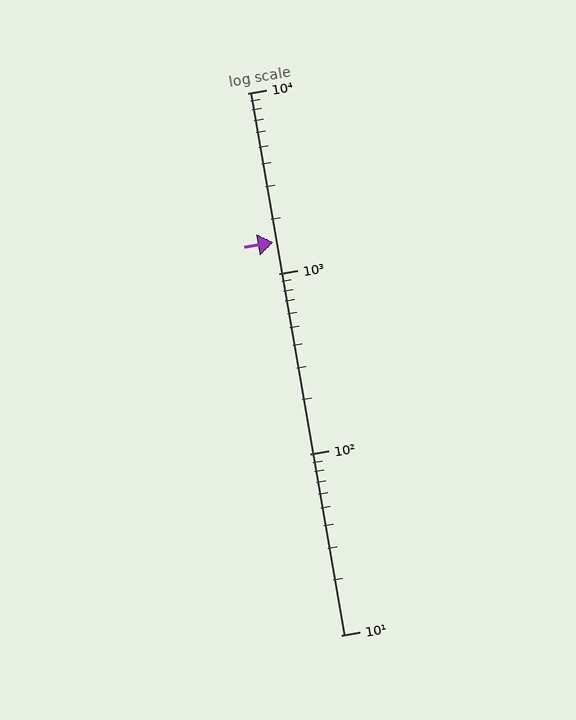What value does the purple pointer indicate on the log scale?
The pointer indicates approximately 1500.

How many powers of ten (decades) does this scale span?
The scale spans 3 decades, from 10 to 10000.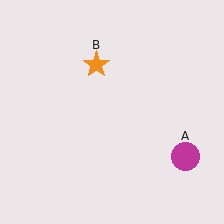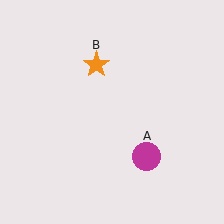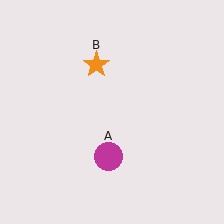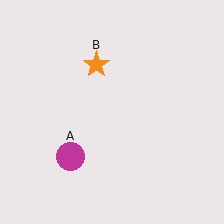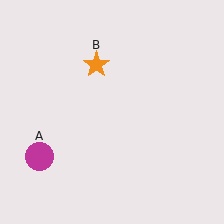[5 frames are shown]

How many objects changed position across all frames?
1 object changed position: magenta circle (object A).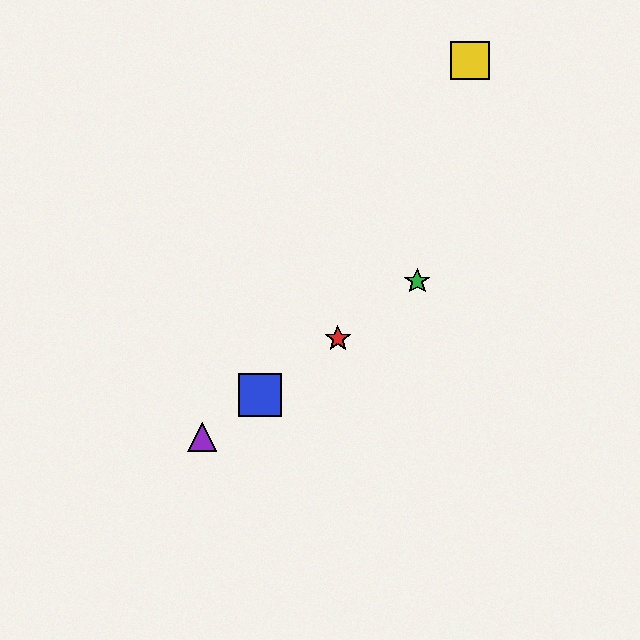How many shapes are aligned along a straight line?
4 shapes (the red star, the blue square, the green star, the purple triangle) are aligned along a straight line.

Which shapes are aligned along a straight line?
The red star, the blue square, the green star, the purple triangle are aligned along a straight line.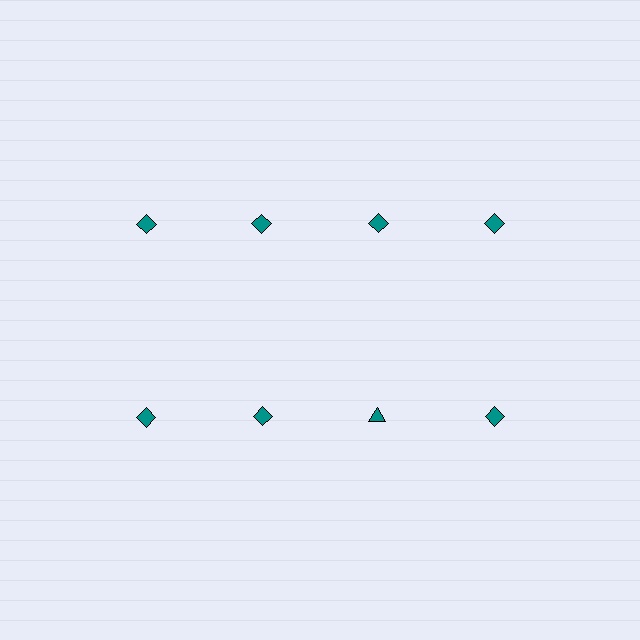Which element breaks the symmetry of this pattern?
The teal triangle in the second row, center column breaks the symmetry. All other shapes are teal diamonds.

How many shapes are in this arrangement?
There are 8 shapes arranged in a grid pattern.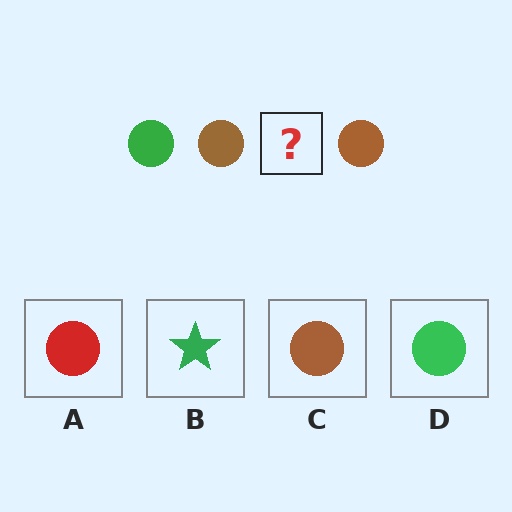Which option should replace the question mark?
Option D.